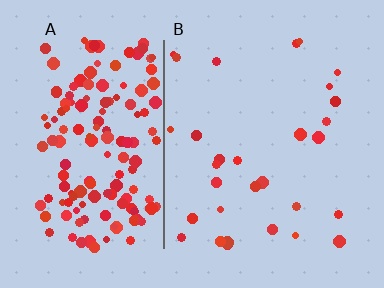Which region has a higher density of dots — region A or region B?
A (the left).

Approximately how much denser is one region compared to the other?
Approximately 5.4× — region A over region B.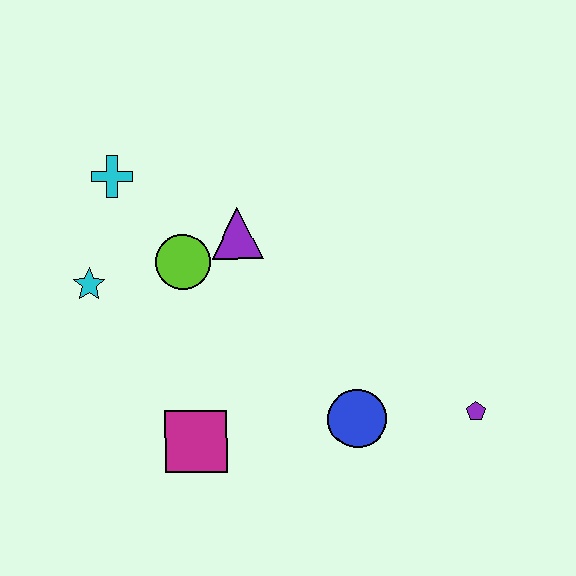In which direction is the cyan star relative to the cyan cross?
The cyan star is below the cyan cross.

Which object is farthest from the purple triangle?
The purple pentagon is farthest from the purple triangle.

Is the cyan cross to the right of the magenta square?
No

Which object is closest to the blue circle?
The purple pentagon is closest to the blue circle.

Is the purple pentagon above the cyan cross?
No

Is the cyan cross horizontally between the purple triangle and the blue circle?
No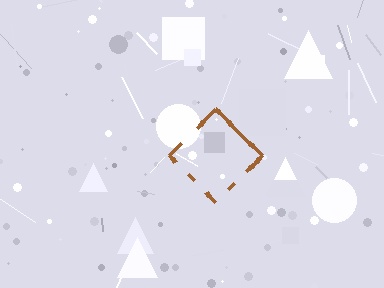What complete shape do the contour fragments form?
The contour fragments form a diamond.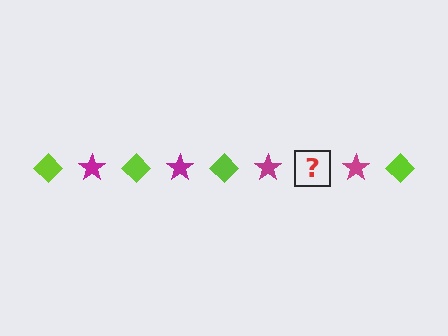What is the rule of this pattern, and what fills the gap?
The rule is that the pattern alternates between lime diamond and magenta star. The gap should be filled with a lime diamond.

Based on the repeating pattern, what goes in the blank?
The blank should be a lime diamond.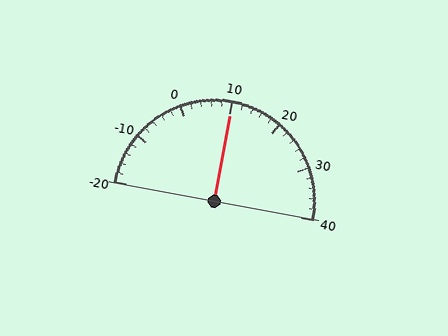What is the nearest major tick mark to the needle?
The nearest major tick mark is 10.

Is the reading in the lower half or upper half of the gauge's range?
The reading is in the upper half of the range (-20 to 40).